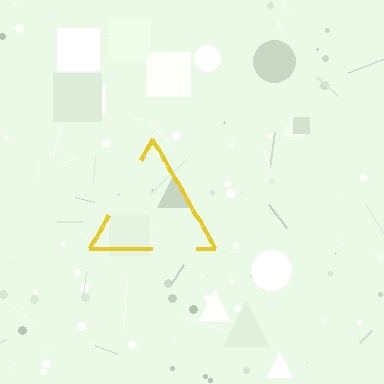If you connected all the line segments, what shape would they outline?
They would outline a triangle.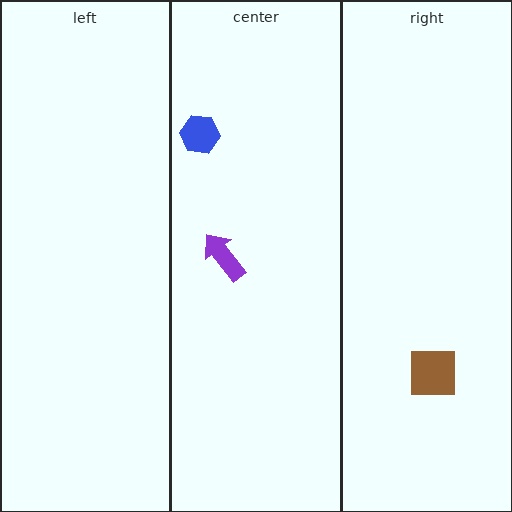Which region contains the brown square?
The right region.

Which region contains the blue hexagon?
The center region.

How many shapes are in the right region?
1.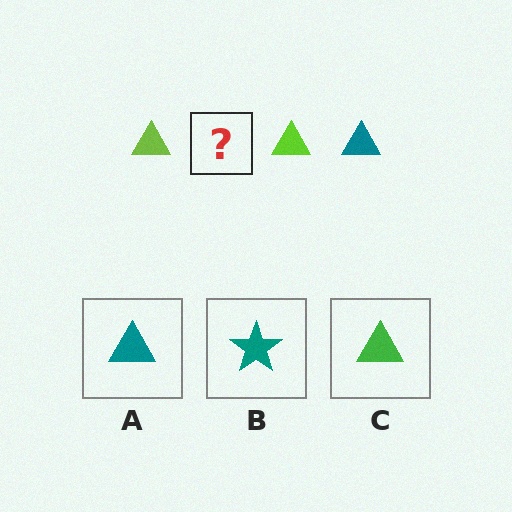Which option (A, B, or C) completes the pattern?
A.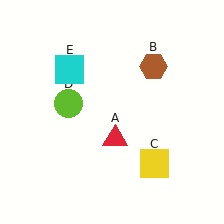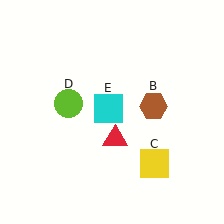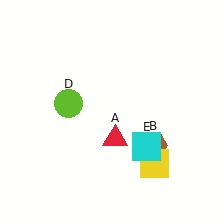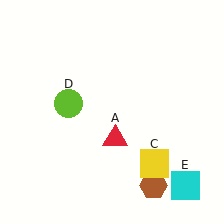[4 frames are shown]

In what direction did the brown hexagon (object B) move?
The brown hexagon (object B) moved down.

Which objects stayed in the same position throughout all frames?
Red triangle (object A) and yellow square (object C) and lime circle (object D) remained stationary.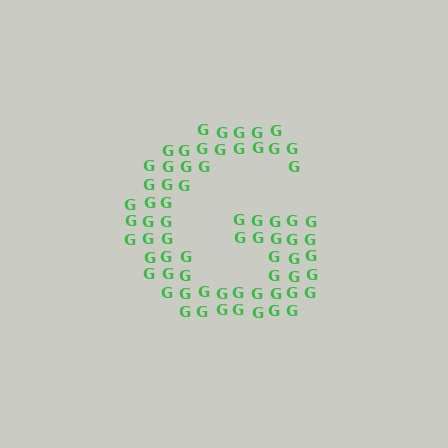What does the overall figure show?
The overall figure shows the letter G.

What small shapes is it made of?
It is made of small letter G's.